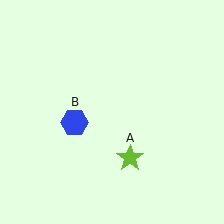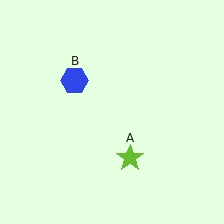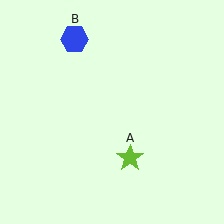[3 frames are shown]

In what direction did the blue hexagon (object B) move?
The blue hexagon (object B) moved up.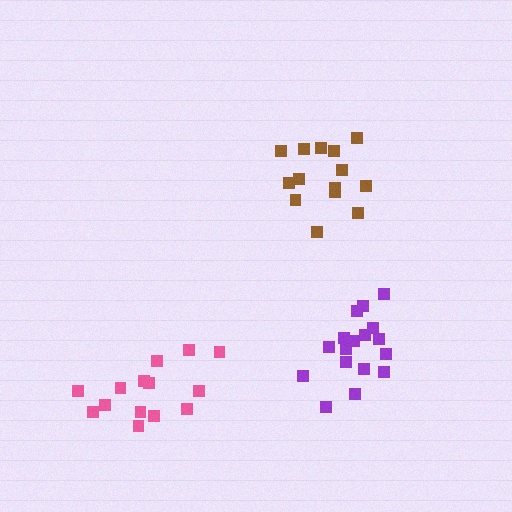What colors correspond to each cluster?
The clusters are colored: brown, pink, purple.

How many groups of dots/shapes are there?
There are 3 groups.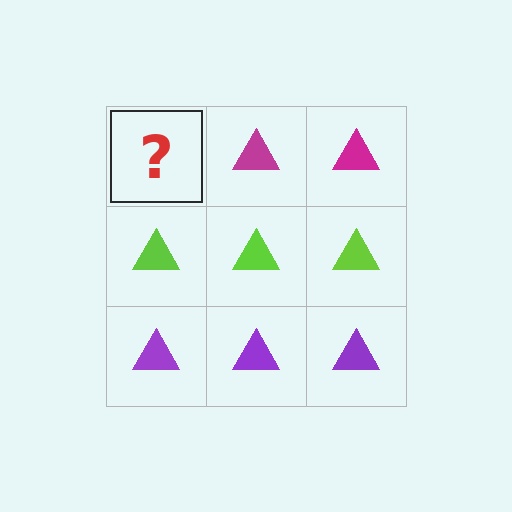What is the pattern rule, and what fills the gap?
The rule is that each row has a consistent color. The gap should be filled with a magenta triangle.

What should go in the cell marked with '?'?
The missing cell should contain a magenta triangle.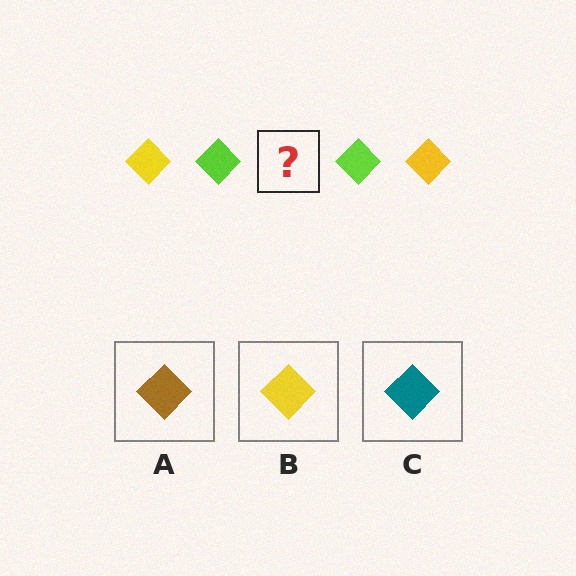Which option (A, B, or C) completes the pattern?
B.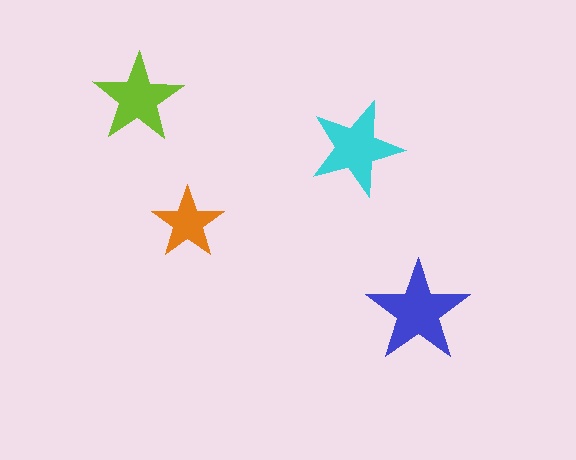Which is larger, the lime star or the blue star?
The blue one.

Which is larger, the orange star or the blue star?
The blue one.